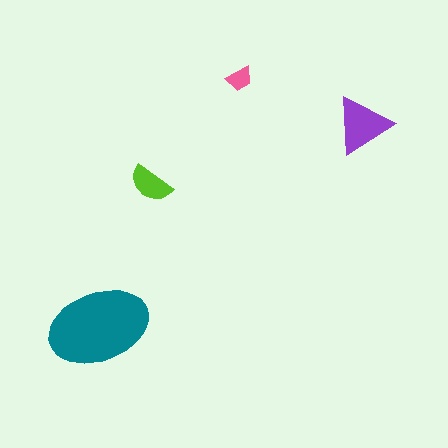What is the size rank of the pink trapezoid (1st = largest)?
4th.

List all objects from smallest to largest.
The pink trapezoid, the lime semicircle, the purple triangle, the teal ellipse.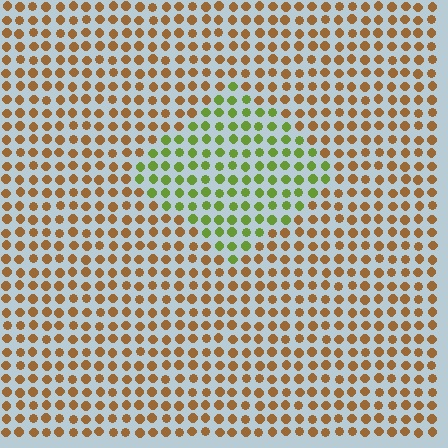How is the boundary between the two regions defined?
The boundary is defined purely by a slight shift in hue (about 60 degrees). Spacing, size, and orientation are identical on both sides.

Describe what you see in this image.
The image is filled with small brown elements in a uniform arrangement. A diamond-shaped region is visible where the elements are tinted to a slightly different hue, forming a subtle color boundary.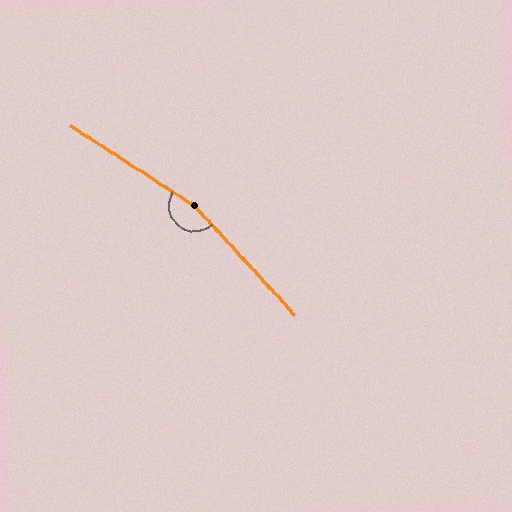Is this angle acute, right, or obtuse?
It is obtuse.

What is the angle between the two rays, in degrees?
Approximately 166 degrees.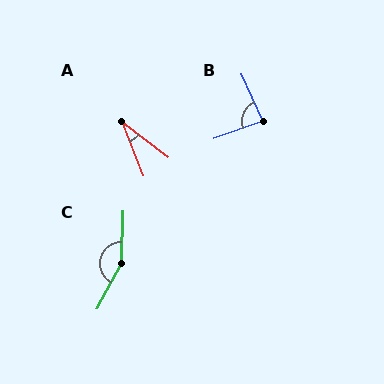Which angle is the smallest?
A, at approximately 31 degrees.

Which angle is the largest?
C, at approximately 153 degrees.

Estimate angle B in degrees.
Approximately 86 degrees.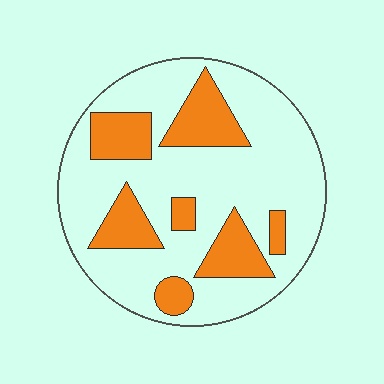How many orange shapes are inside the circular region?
7.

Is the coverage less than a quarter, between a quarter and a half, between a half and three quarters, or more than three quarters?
Between a quarter and a half.